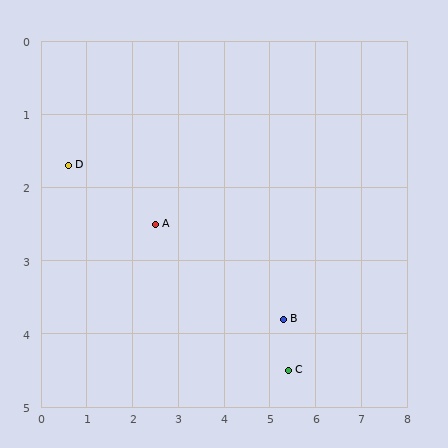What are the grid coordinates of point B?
Point B is at approximately (5.3, 3.8).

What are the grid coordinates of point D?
Point D is at approximately (0.6, 1.7).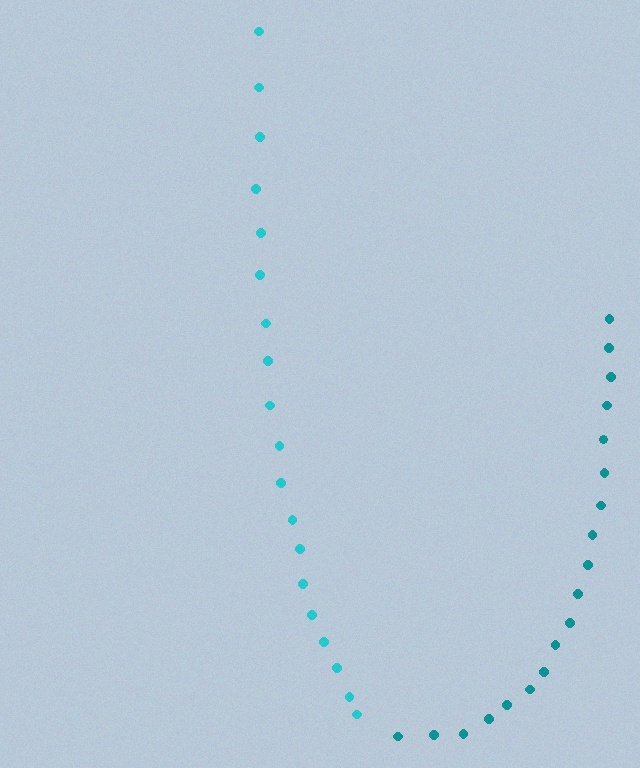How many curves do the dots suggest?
There are 2 distinct paths.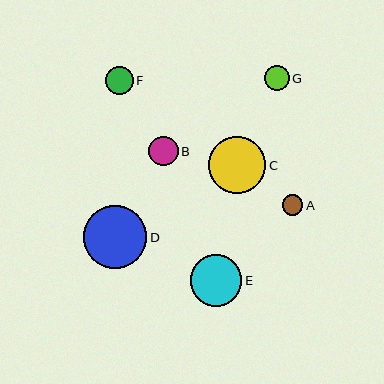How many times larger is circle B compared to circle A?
Circle B is approximately 1.4 times the size of circle A.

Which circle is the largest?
Circle D is the largest with a size of approximately 64 pixels.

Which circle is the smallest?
Circle A is the smallest with a size of approximately 21 pixels.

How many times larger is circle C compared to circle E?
Circle C is approximately 1.1 times the size of circle E.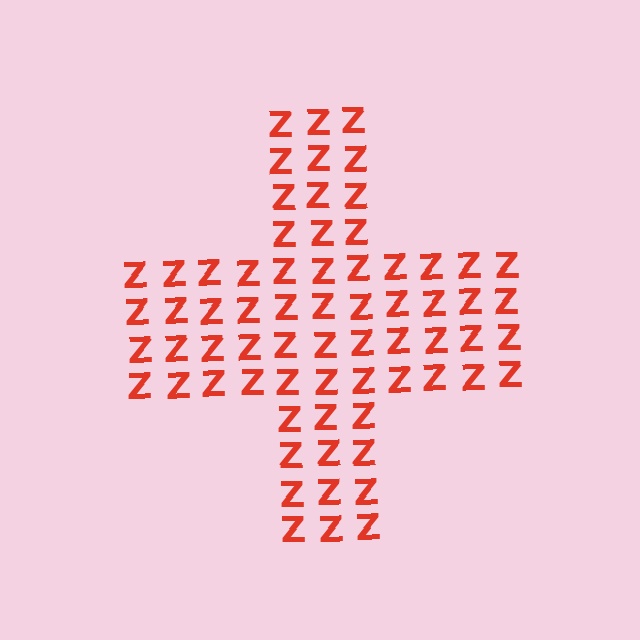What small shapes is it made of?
It is made of small letter Z's.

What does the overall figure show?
The overall figure shows a cross.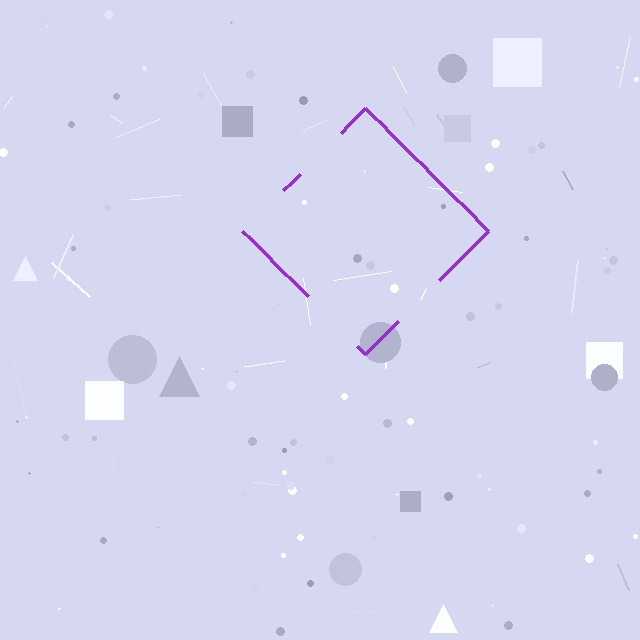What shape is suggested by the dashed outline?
The dashed outline suggests a diamond.